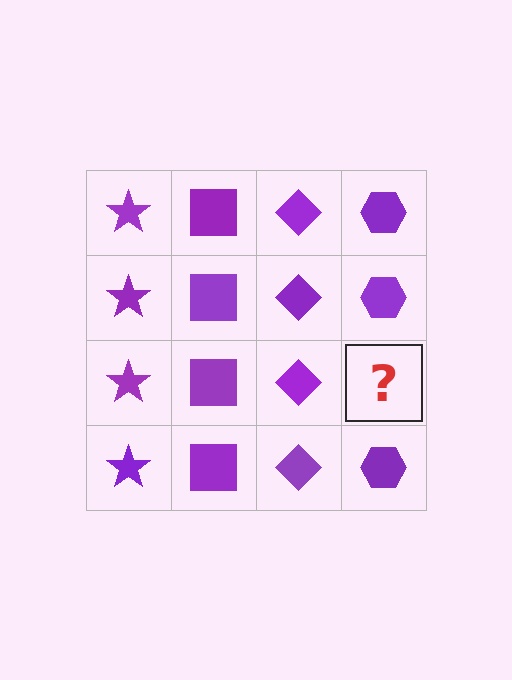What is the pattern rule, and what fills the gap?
The rule is that each column has a consistent shape. The gap should be filled with a purple hexagon.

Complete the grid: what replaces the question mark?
The question mark should be replaced with a purple hexagon.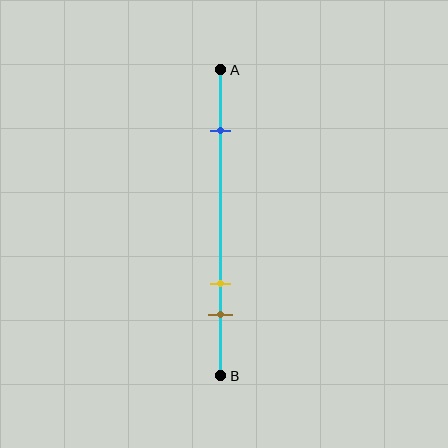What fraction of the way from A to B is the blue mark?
The blue mark is approximately 20% (0.2) of the way from A to B.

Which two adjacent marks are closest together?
The yellow and brown marks are the closest adjacent pair.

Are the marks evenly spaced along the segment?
No, the marks are not evenly spaced.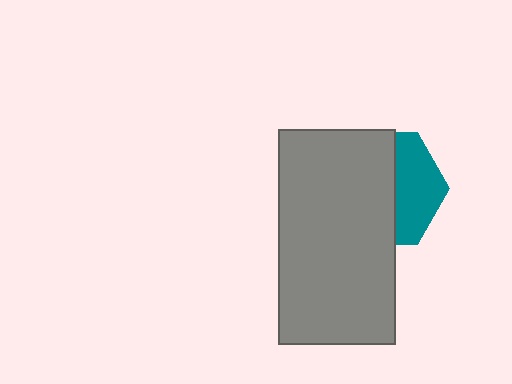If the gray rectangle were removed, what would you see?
You would see the complete teal hexagon.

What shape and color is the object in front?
The object in front is a gray rectangle.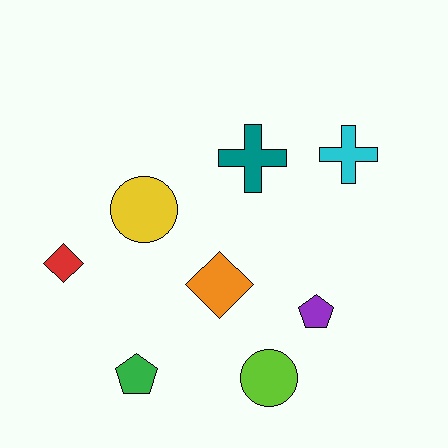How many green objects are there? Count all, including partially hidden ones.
There is 1 green object.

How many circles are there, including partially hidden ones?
There are 2 circles.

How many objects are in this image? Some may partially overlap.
There are 8 objects.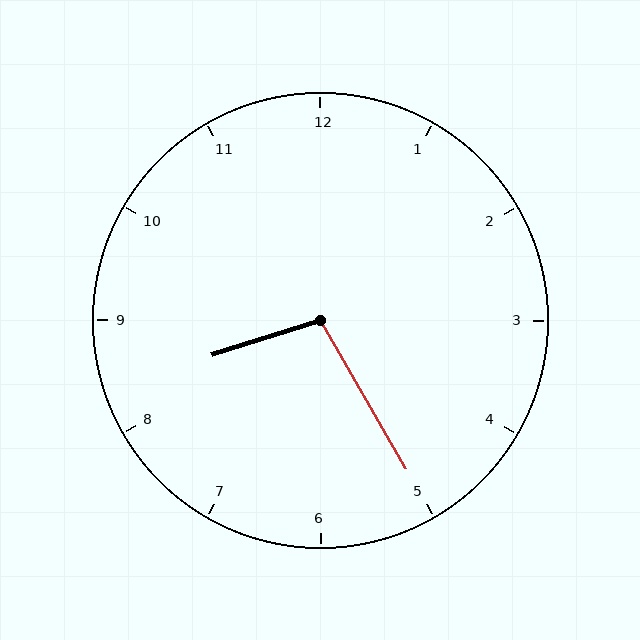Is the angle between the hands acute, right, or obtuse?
It is obtuse.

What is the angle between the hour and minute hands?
Approximately 102 degrees.